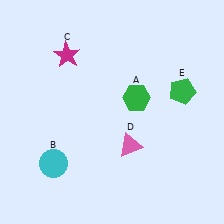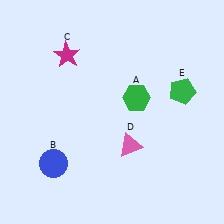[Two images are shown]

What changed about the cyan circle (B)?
In Image 1, B is cyan. In Image 2, it changed to blue.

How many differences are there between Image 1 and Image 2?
There is 1 difference between the two images.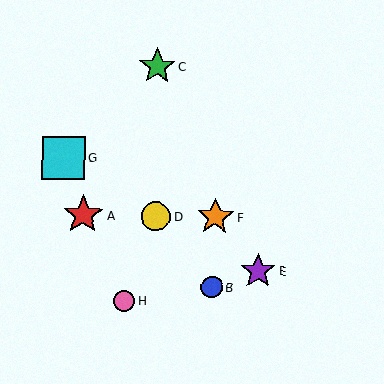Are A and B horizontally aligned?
No, A is at y≈215 and B is at y≈287.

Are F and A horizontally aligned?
Yes, both are at y≈217.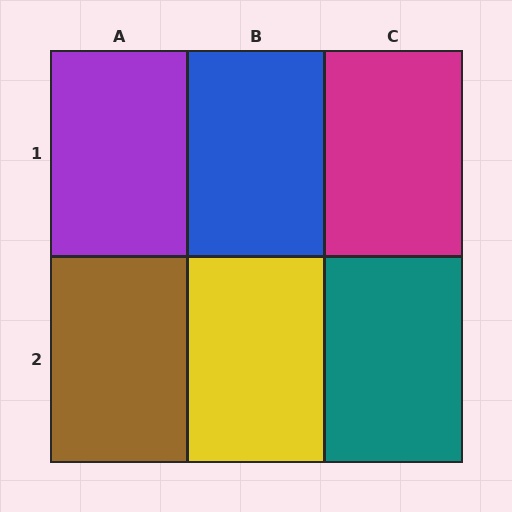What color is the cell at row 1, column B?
Blue.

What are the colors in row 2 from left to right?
Brown, yellow, teal.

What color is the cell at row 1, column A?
Purple.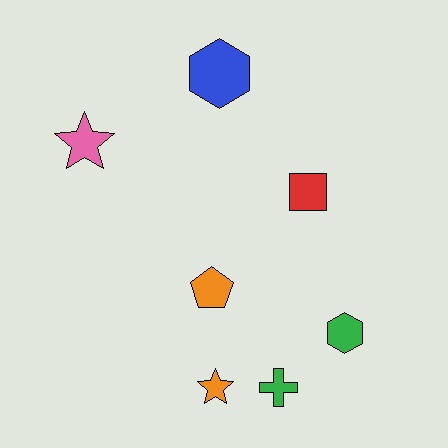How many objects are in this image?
There are 7 objects.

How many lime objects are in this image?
There are no lime objects.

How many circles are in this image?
There are no circles.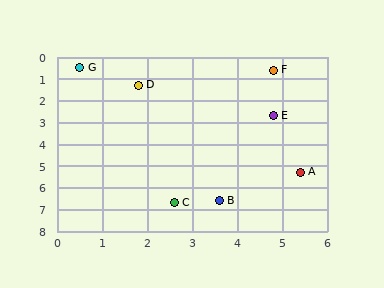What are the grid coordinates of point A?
Point A is at approximately (5.4, 5.3).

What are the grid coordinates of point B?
Point B is at approximately (3.6, 6.6).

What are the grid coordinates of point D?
Point D is at approximately (1.8, 1.3).